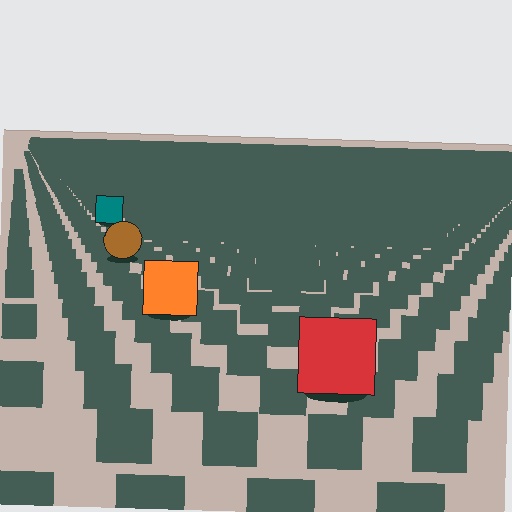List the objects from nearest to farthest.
From nearest to farthest: the red square, the orange square, the brown circle, the teal square.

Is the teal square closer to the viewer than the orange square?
No. The orange square is closer — you can tell from the texture gradient: the ground texture is coarser near it.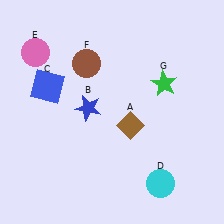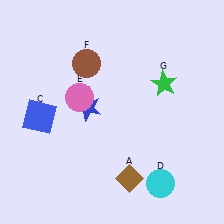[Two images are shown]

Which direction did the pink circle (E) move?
The pink circle (E) moved down.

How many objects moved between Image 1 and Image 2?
3 objects moved between the two images.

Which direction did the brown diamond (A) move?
The brown diamond (A) moved down.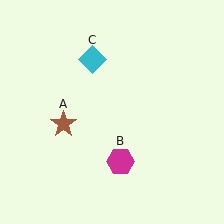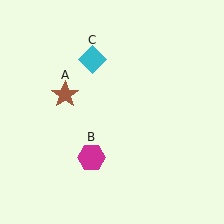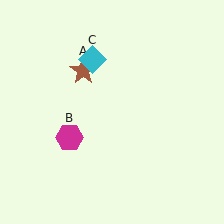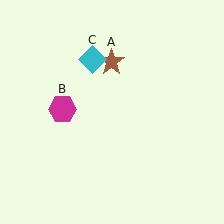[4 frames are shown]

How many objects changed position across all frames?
2 objects changed position: brown star (object A), magenta hexagon (object B).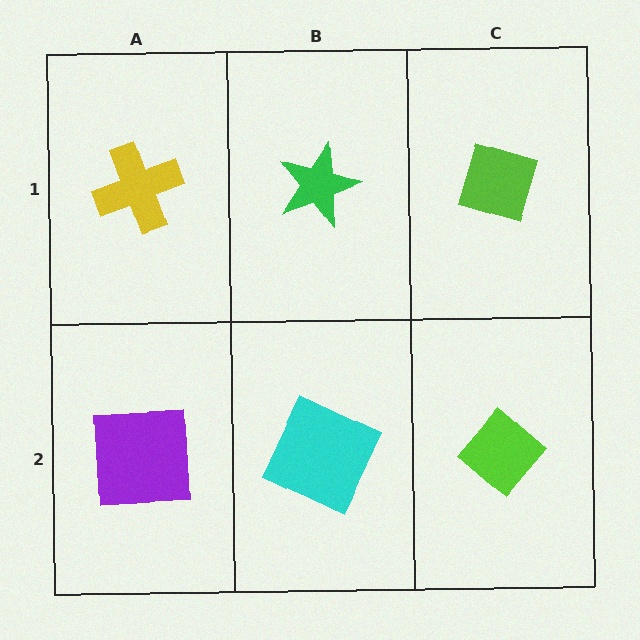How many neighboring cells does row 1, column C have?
2.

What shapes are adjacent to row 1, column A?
A purple square (row 2, column A), a green star (row 1, column B).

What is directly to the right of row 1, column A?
A green star.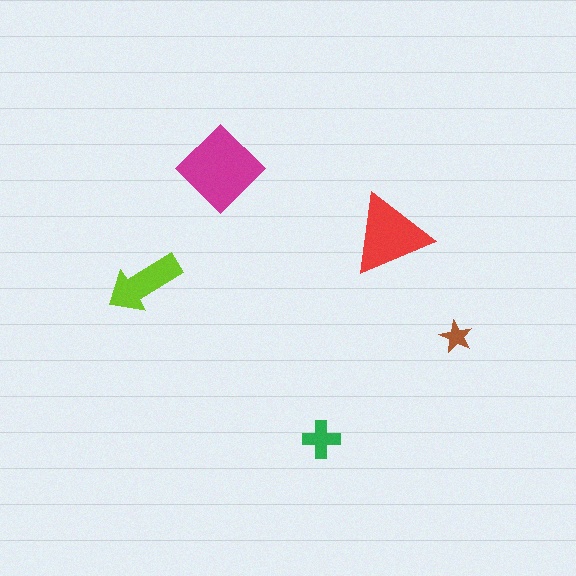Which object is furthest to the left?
The lime arrow is leftmost.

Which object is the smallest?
The brown star.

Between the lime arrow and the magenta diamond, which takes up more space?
The magenta diamond.